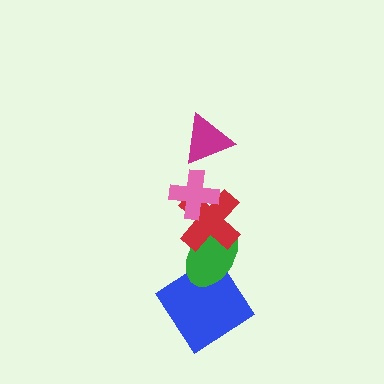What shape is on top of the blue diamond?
The green ellipse is on top of the blue diamond.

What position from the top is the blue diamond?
The blue diamond is 5th from the top.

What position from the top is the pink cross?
The pink cross is 2nd from the top.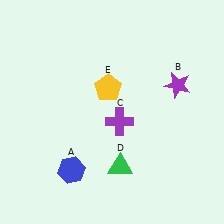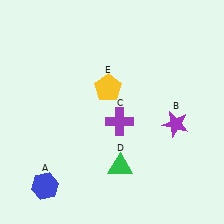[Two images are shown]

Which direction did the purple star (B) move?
The purple star (B) moved down.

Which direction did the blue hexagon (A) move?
The blue hexagon (A) moved left.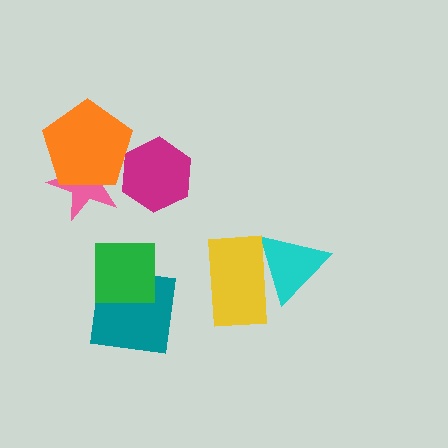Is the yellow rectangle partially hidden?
No, no other shape covers it.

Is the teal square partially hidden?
Yes, it is partially covered by another shape.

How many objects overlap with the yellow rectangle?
1 object overlaps with the yellow rectangle.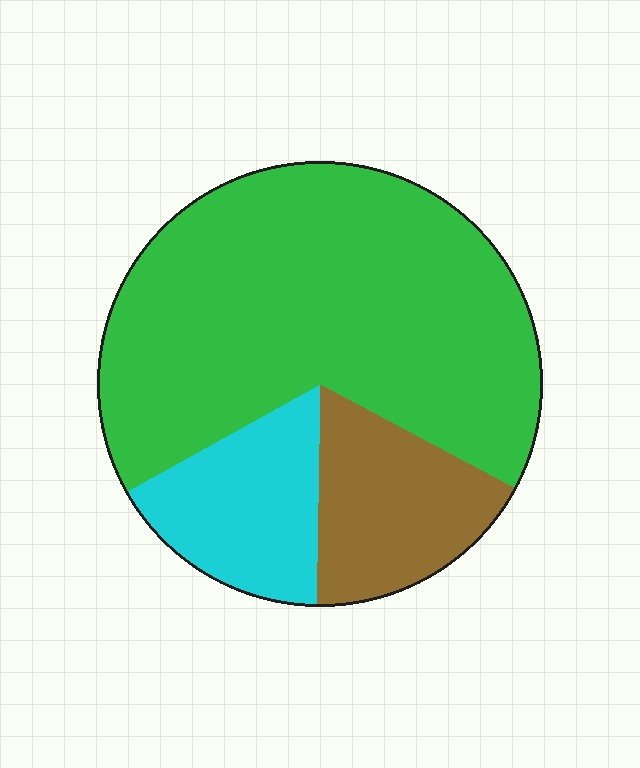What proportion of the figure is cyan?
Cyan takes up about one sixth (1/6) of the figure.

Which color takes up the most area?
Green, at roughly 65%.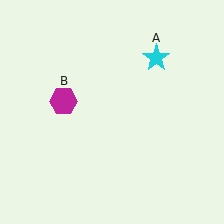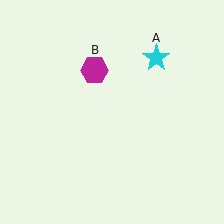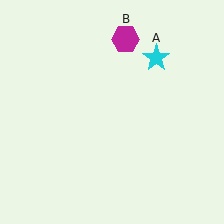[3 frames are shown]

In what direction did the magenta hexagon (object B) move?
The magenta hexagon (object B) moved up and to the right.